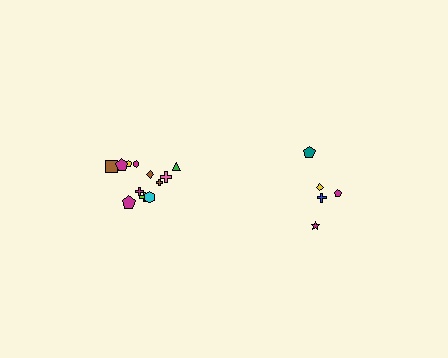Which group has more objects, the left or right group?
The left group.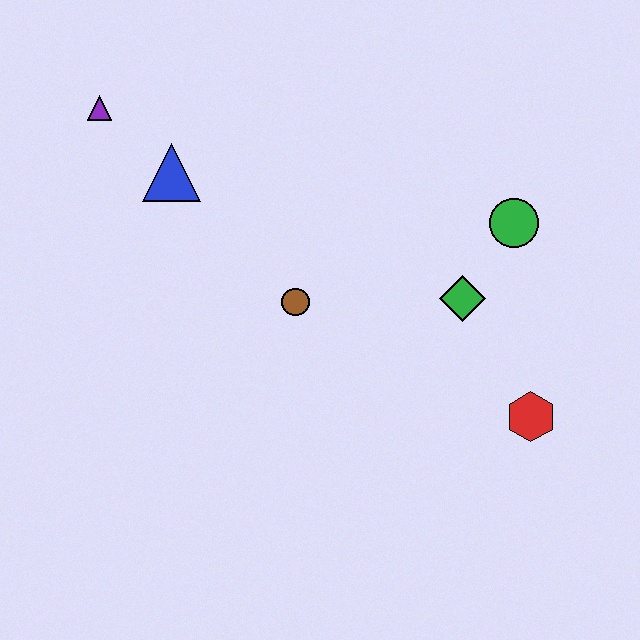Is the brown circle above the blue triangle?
No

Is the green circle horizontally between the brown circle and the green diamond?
No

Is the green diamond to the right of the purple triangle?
Yes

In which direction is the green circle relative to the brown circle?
The green circle is to the right of the brown circle.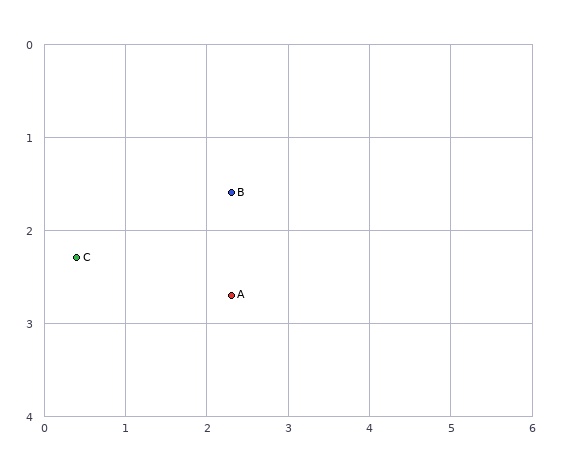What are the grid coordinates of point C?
Point C is at approximately (0.4, 2.3).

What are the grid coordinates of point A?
Point A is at approximately (2.3, 2.7).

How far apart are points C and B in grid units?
Points C and B are about 2.0 grid units apart.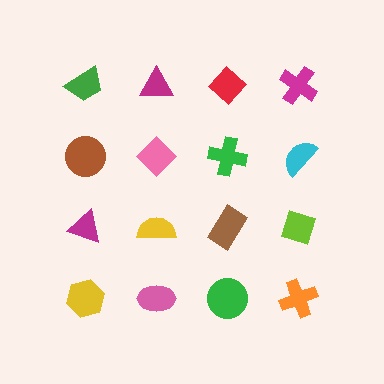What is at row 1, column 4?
A magenta cross.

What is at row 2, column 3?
A green cross.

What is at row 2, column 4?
A cyan semicircle.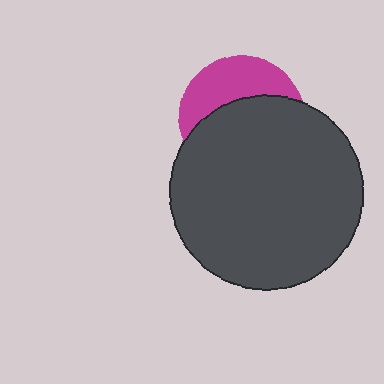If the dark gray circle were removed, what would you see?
You would see the complete magenta circle.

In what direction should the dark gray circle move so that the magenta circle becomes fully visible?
The dark gray circle should move down. That is the shortest direction to clear the overlap and leave the magenta circle fully visible.